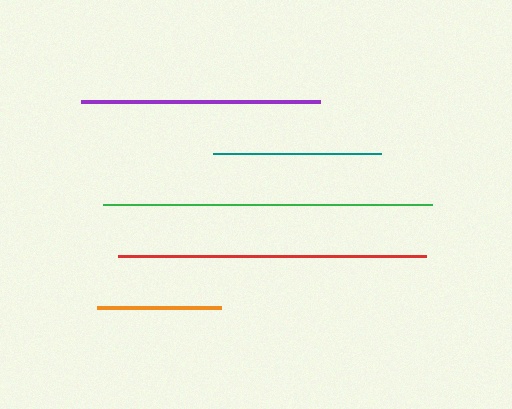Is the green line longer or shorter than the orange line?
The green line is longer than the orange line.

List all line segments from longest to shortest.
From longest to shortest: green, red, purple, teal, orange.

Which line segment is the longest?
The green line is the longest at approximately 329 pixels.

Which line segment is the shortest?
The orange line is the shortest at approximately 125 pixels.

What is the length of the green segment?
The green segment is approximately 329 pixels long.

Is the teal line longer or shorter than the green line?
The green line is longer than the teal line.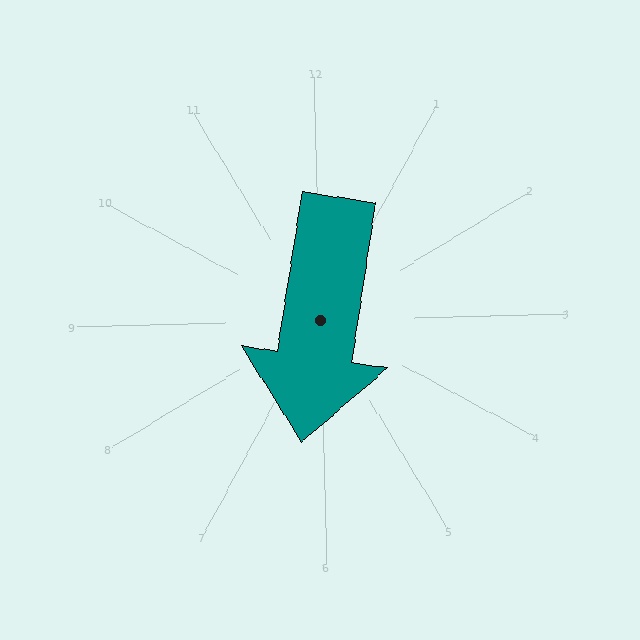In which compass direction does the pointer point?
South.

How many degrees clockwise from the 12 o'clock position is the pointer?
Approximately 190 degrees.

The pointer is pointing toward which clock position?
Roughly 6 o'clock.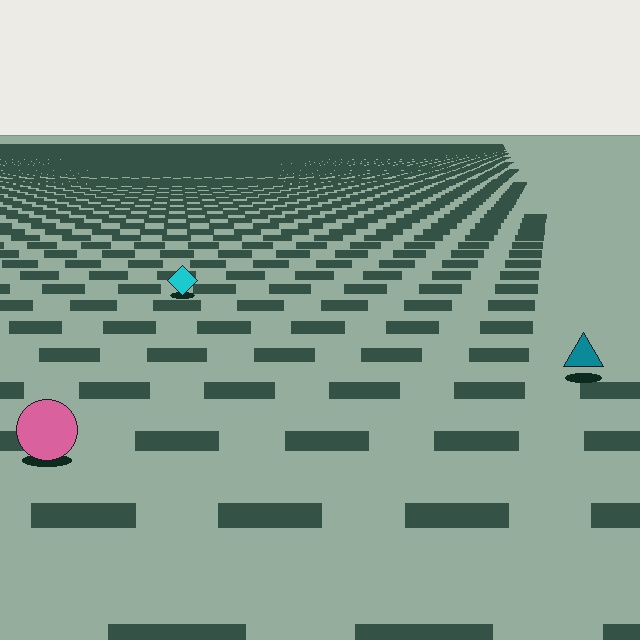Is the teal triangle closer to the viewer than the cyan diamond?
Yes. The teal triangle is closer — you can tell from the texture gradient: the ground texture is coarser near it.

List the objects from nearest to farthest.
From nearest to farthest: the pink circle, the teal triangle, the cyan diamond.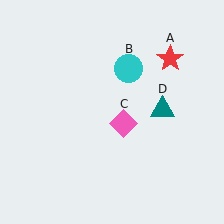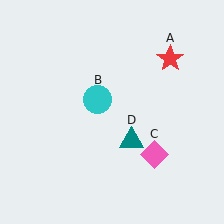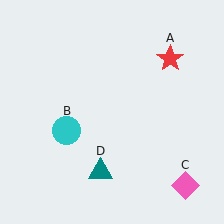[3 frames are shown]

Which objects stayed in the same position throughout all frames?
Red star (object A) remained stationary.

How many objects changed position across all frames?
3 objects changed position: cyan circle (object B), pink diamond (object C), teal triangle (object D).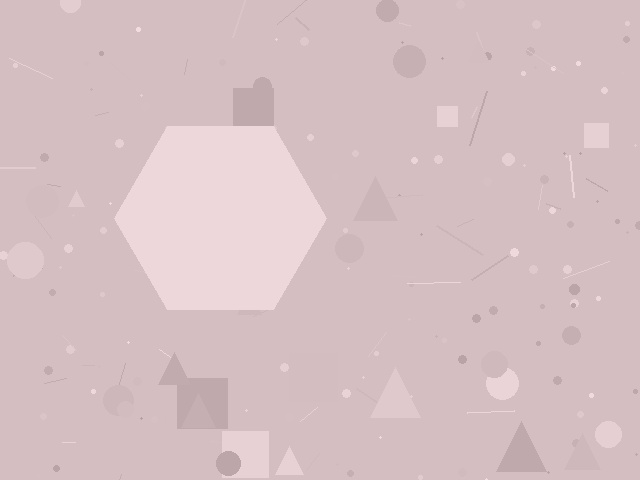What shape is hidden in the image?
A hexagon is hidden in the image.